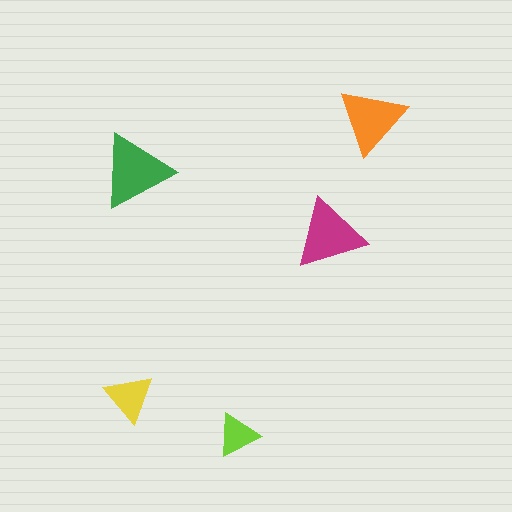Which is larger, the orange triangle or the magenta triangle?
The magenta one.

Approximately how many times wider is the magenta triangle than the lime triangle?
About 1.5 times wider.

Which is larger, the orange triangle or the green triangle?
The green one.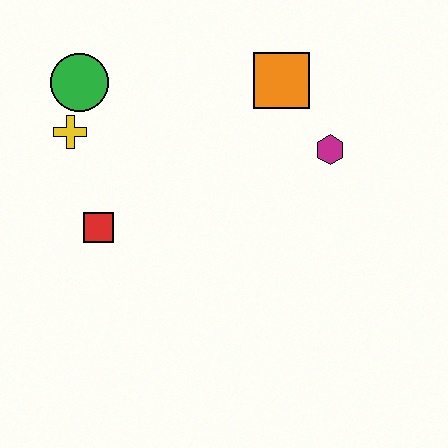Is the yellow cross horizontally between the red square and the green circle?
No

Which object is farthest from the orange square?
The red square is farthest from the orange square.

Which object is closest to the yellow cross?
The green circle is closest to the yellow cross.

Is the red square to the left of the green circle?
No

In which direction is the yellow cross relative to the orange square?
The yellow cross is to the left of the orange square.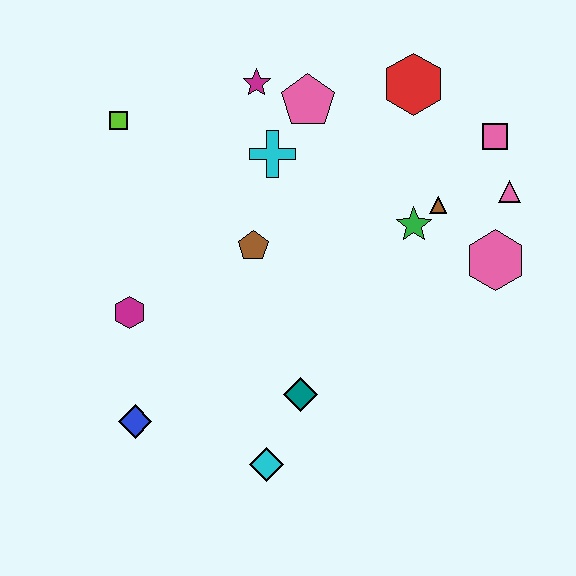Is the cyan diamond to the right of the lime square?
Yes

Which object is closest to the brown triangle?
The green star is closest to the brown triangle.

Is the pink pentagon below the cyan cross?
No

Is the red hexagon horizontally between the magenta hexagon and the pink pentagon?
No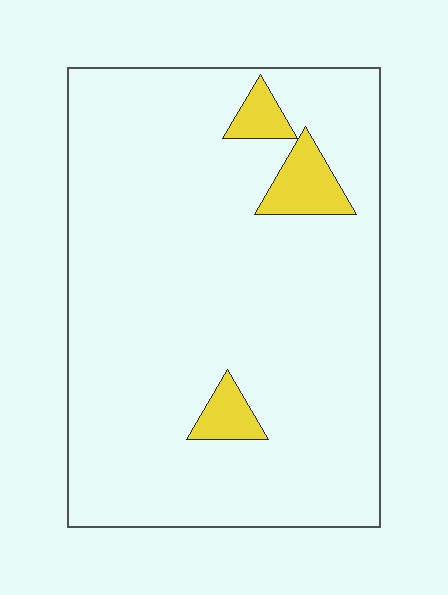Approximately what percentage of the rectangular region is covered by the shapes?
Approximately 5%.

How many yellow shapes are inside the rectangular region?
3.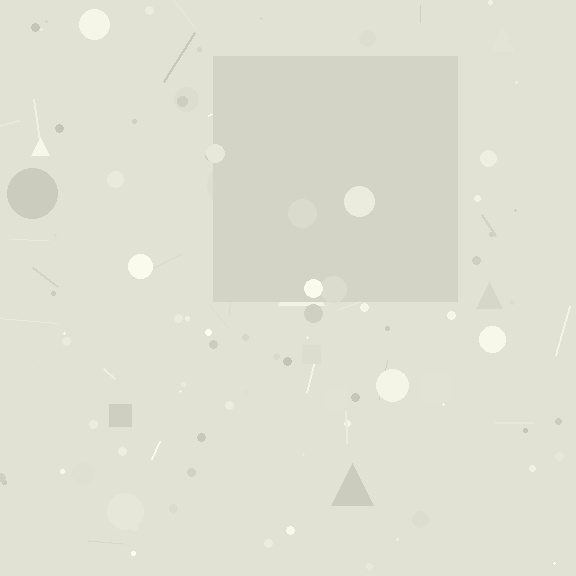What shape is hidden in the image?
A square is hidden in the image.